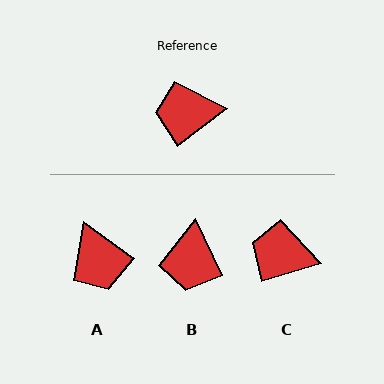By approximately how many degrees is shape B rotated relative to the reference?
Approximately 78 degrees counter-clockwise.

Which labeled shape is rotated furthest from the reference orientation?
A, about 107 degrees away.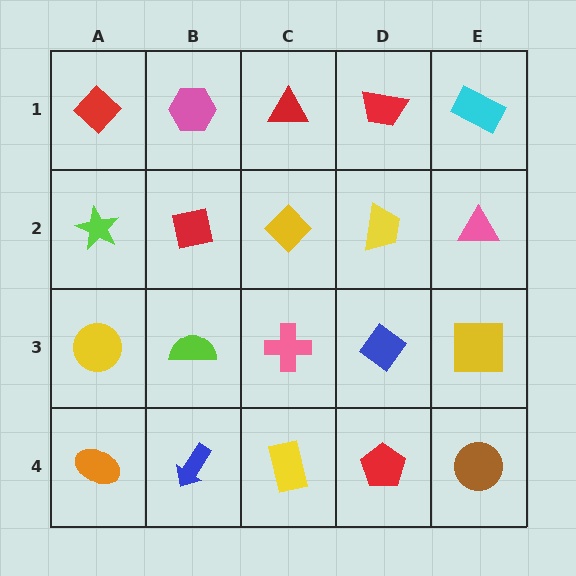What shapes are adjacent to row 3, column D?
A yellow trapezoid (row 2, column D), a red pentagon (row 4, column D), a pink cross (row 3, column C), a yellow square (row 3, column E).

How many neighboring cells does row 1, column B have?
3.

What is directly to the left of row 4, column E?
A red pentagon.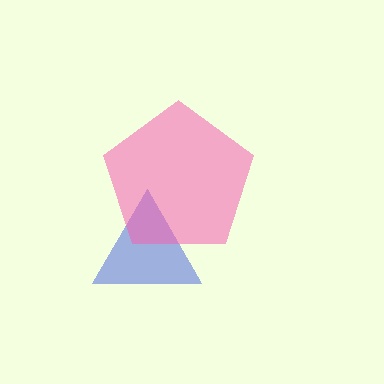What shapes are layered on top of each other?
The layered shapes are: a blue triangle, a pink pentagon.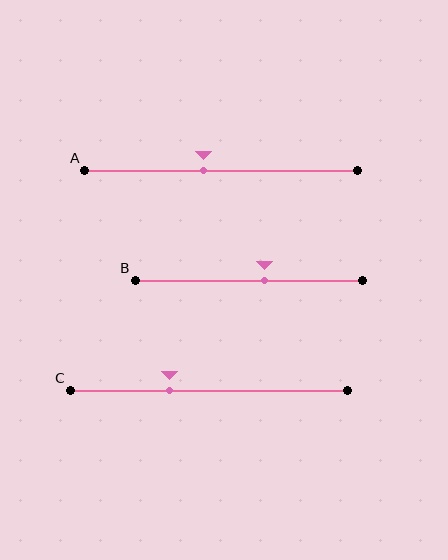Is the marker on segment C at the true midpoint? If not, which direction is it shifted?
No, the marker on segment C is shifted to the left by about 14% of the segment length.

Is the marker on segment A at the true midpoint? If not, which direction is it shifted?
No, the marker on segment A is shifted to the left by about 6% of the segment length.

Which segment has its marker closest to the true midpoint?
Segment A has its marker closest to the true midpoint.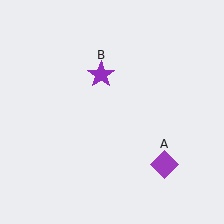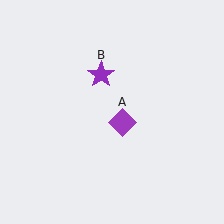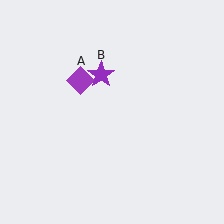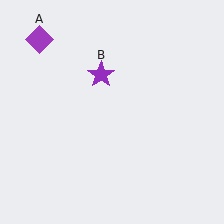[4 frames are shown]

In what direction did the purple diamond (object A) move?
The purple diamond (object A) moved up and to the left.